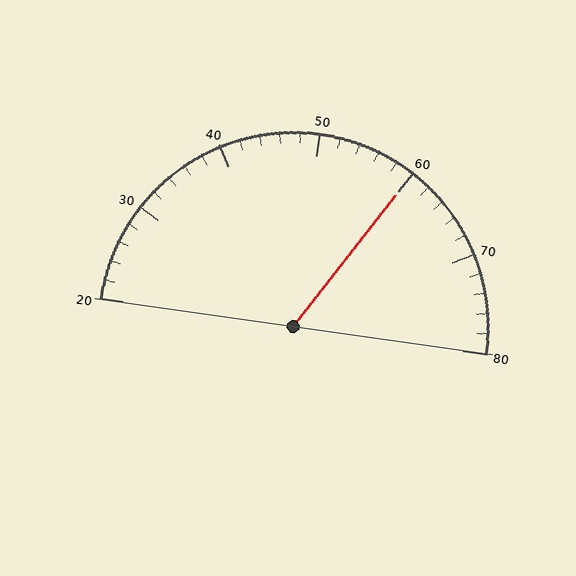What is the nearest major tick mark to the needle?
The nearest major tick mark is 60.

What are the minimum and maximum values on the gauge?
The gauge ranges from 20 to 80.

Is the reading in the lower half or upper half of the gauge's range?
The reading is in the upper half of the range (20 to 80).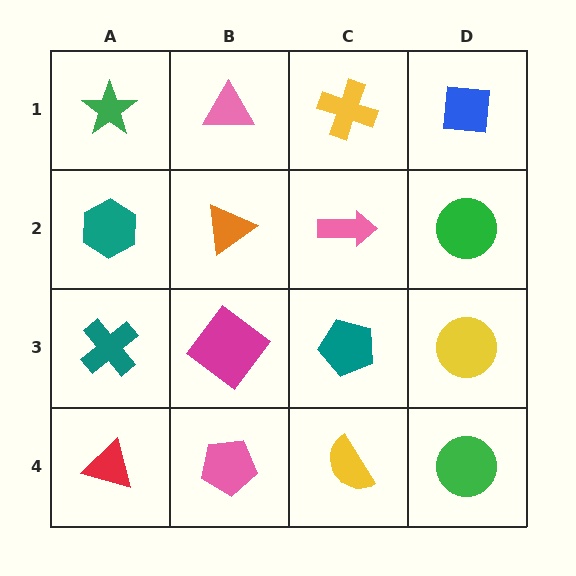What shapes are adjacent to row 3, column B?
An orange triangle (row 2, column B), a pink pentagon (row 4, column B), a teal cross (row 3, column A), a teal pentagon (row 3, column C).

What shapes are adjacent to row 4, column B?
A magenta diamond (row 3, column B), a red triangle (row 4, column A), a yellow semicircle (row 4, column C).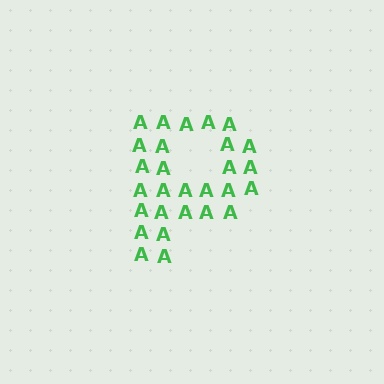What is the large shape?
The large shape is the letter P.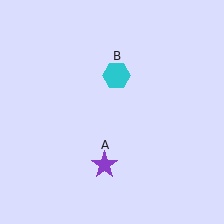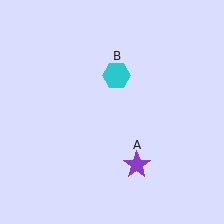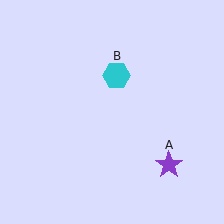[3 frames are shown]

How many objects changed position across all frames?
1 object changed position: purple star (object A).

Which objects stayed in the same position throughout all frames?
Cyan hexagon (object B) remained stationary.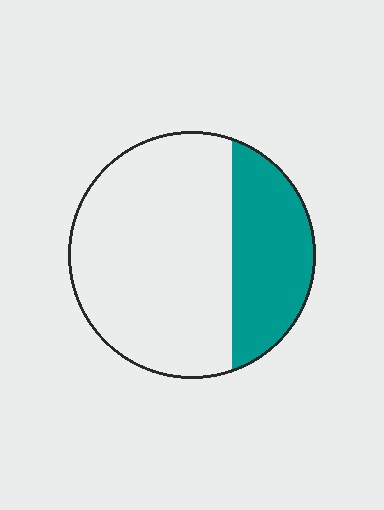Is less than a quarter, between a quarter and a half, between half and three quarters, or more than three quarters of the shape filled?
Between a quarter and a half.